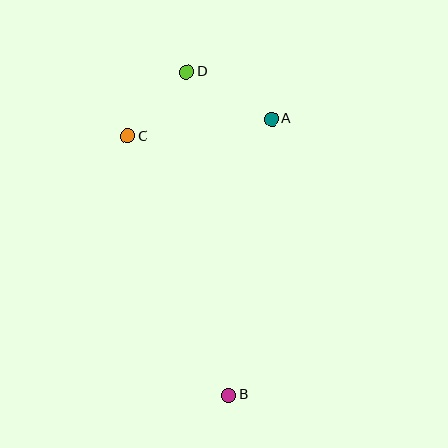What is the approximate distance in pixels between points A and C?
The distance between A and C is approximately 145 pixels.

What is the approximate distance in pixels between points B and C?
The distance between B and C is approximately 278 pixels.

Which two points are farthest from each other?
Points B and D are farthest from each other.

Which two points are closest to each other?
Points C and D are closest to each other.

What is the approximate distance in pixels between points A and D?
The distance between A and D is approximately 97 pixels.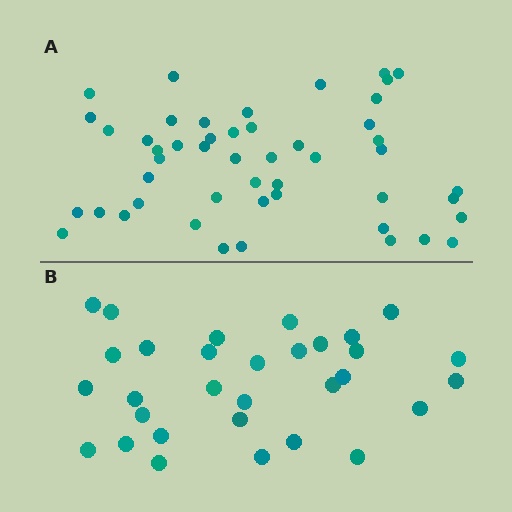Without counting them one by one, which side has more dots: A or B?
Region A (the top region) has more dots.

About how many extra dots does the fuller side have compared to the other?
Region A has approximately 20 more dots than region B.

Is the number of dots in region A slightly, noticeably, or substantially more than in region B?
Region A has substantially more. The ratio is roughly 1.6 to 1.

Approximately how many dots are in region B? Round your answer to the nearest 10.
About 30 dots. (The exact count is 31, which rounds to 30.)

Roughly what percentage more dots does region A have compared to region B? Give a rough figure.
About 60% more.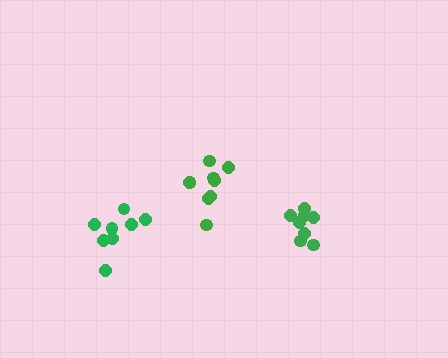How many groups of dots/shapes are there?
There are 3 groups.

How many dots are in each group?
Group 1: 8 dots, Group 2: 8 dots, Group 3: 9 dots (25 total).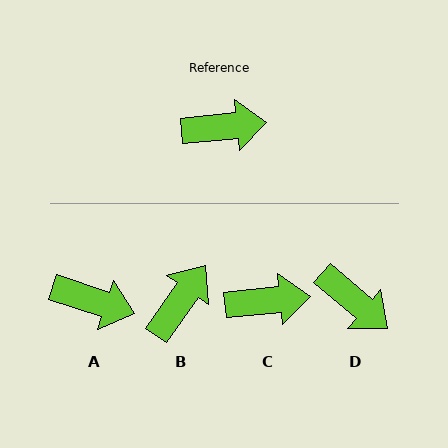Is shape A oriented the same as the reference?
No, it is off by about 24 degrees.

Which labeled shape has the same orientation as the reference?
C.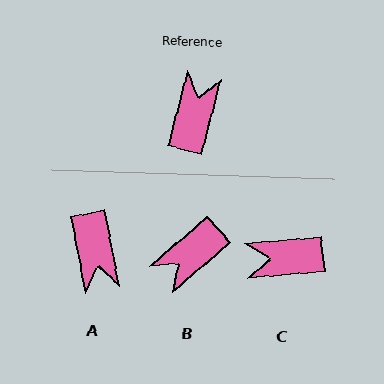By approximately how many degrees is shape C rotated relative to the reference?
Approximately 110 degrees counter-clockwise.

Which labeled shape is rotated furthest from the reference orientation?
A, about 154 degrees away.